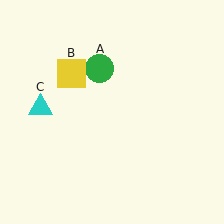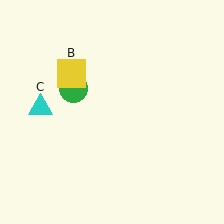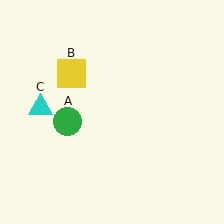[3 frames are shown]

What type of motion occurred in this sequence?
The green circle (object A) rotated counterclockwise around the center of the scene.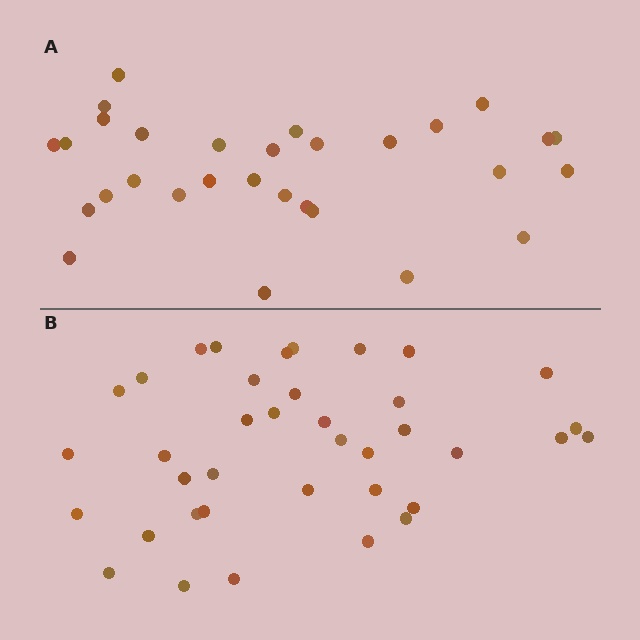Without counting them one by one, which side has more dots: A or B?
Region B (the bottom region) has more dots.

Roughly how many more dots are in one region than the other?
Region B has roughly 8 or so more dots than region A.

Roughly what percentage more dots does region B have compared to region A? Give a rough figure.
About 25% more.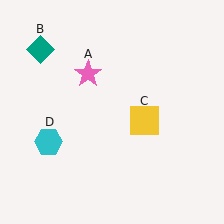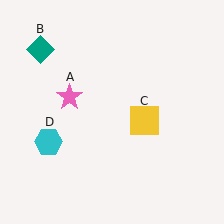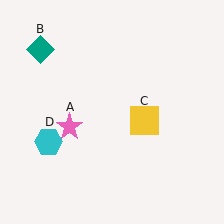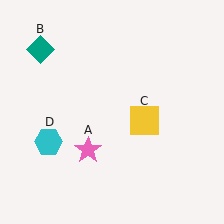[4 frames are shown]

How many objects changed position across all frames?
1 object changed position: pink star (object A).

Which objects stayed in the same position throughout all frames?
Teal diamond (object B) and yellow square (object C) and cyan hexagon (object D) remained stationary.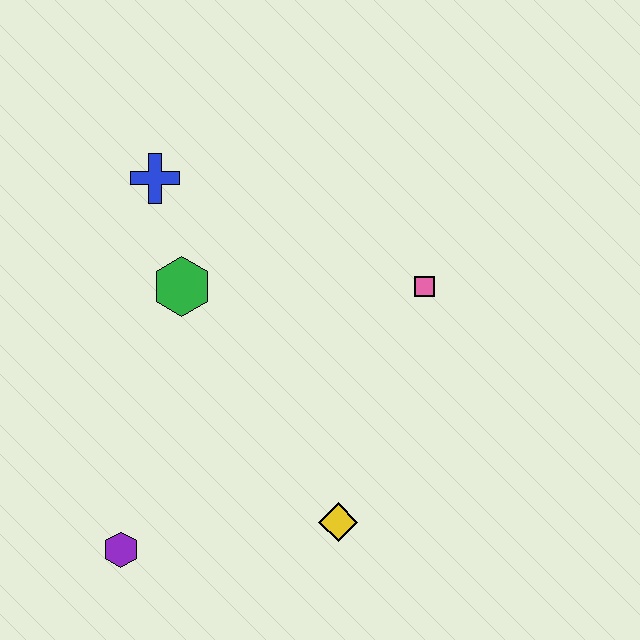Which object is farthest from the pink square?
The purple hexagon is farthest from the pink square.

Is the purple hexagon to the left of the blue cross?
Yes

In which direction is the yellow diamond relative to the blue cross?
The yellow diamond is below the blue cross.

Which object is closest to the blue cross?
The green hexagon is closest to the blue cross.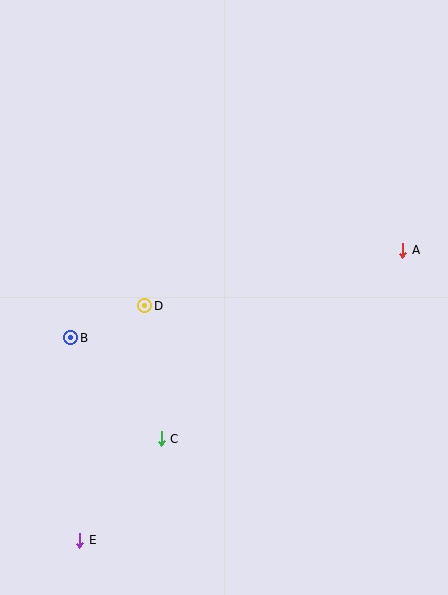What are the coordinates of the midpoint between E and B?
The midpoint between E and B is at (75, 439).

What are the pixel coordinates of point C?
Point C is at (161, 439).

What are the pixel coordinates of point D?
Point D is at (145, 306).